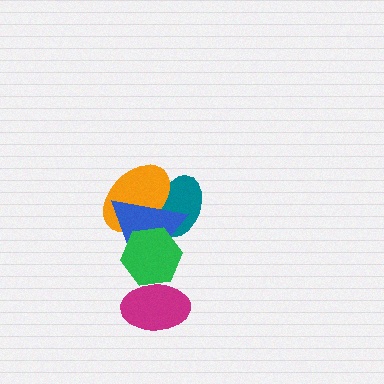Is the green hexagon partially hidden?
No, no other shape covers it.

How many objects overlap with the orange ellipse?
3 objects overlap with the orange ellipse.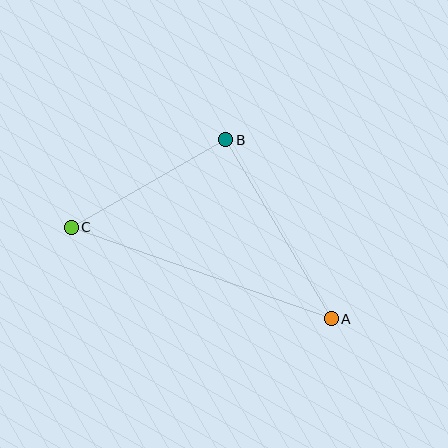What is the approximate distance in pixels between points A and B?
The distance between A and B is approximately 208 pixels.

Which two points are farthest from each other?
Points A and C are farthest from each other.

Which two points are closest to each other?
Points B and C are closest to each other.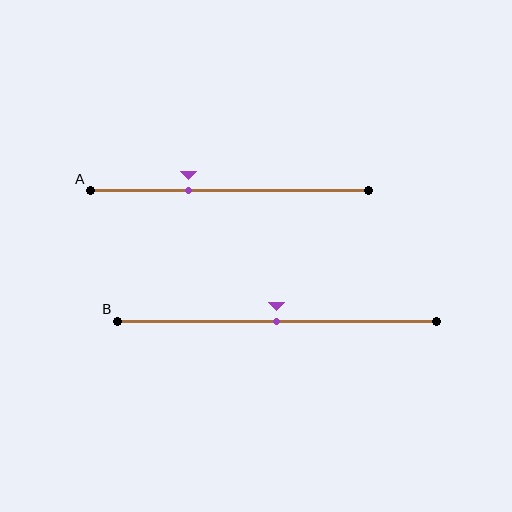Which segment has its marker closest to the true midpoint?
Segment B has its marker closest to the true midpoint.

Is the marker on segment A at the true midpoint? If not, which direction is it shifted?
No, the marker on segment A is shifted to the left by about 15% of the segment length.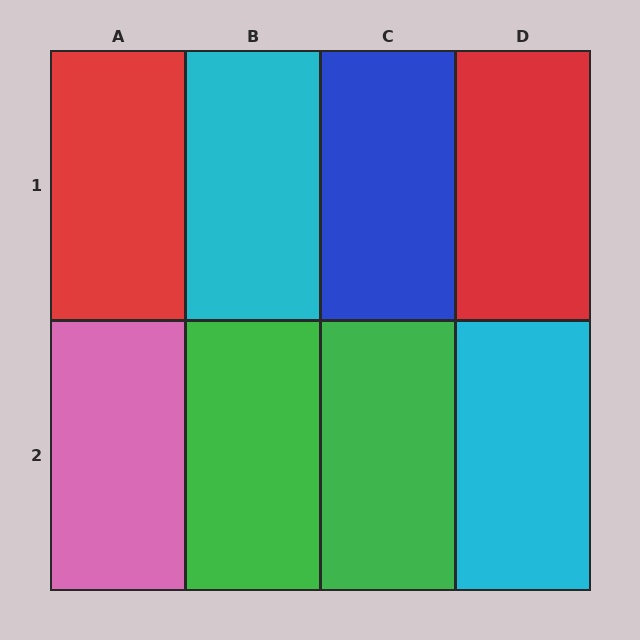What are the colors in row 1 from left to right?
Red, cyan, blue, red.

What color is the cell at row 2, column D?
Cyan.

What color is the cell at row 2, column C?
Green.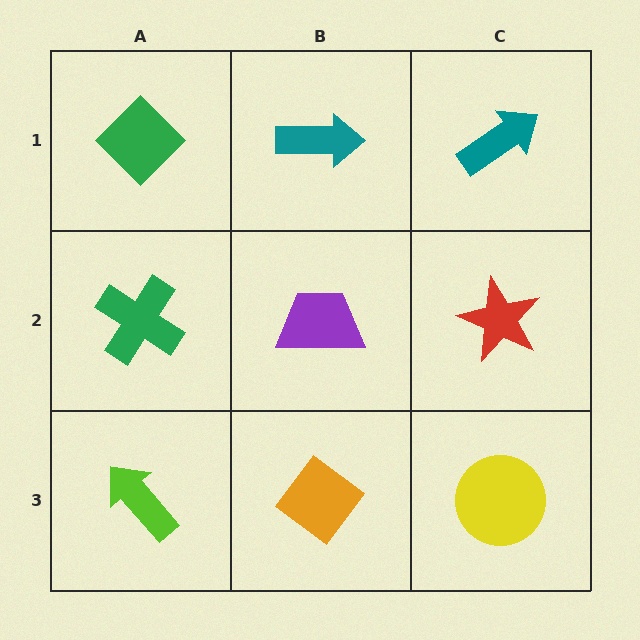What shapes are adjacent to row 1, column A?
A green cross (row 2, column A), a teal arrow (row 1, column B).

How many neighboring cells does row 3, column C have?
2.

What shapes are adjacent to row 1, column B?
A purple trapezoid (row 2, column B), a green diamond (row 1, column A), a teal arrow (row 1, column C).